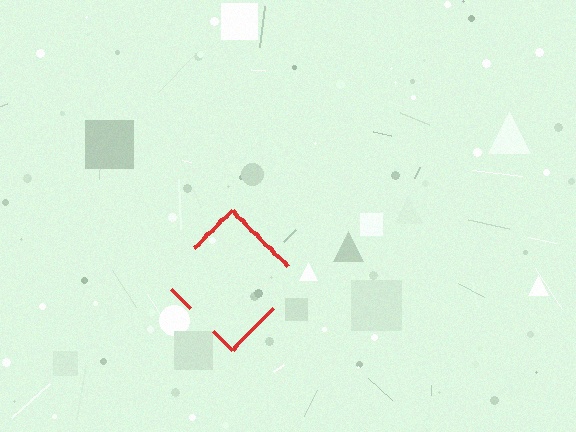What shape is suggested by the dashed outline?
The dashed outline suggests a diamond.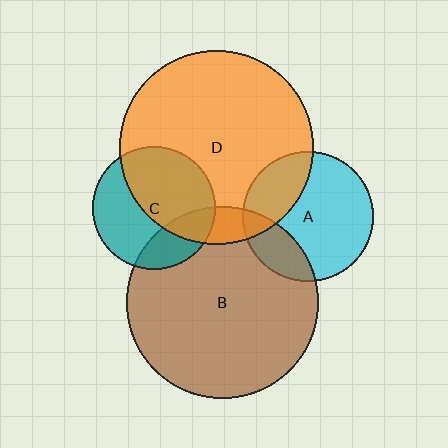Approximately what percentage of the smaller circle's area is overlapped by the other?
Approximately 25%.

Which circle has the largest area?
Circle D (orange).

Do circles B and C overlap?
Yes.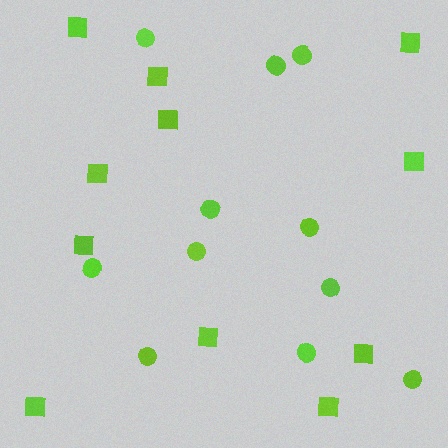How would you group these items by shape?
There are 2 groups: one group of squares (11) and one group of circles (11).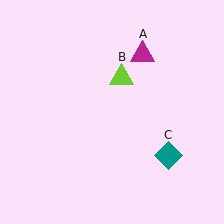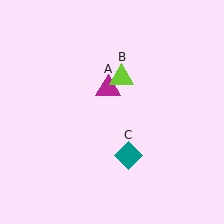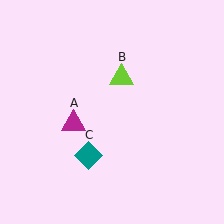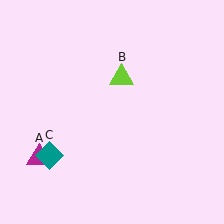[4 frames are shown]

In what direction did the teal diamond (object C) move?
The teal diamond (object C) moved left.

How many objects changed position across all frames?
2 objects changed position: magenta triangle (object A), teal diamond (object C).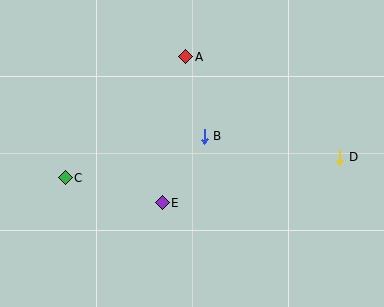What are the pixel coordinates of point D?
Point D is at (340, 157).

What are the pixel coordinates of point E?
Point E is at (162, 203).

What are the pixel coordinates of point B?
Point B is at (204, 136).